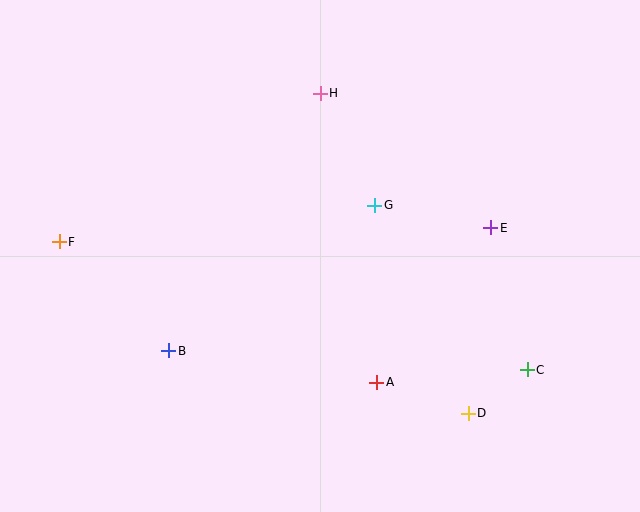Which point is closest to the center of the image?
Point G at (375, 205) is closest to the center.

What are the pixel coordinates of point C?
Point C is at (527, 370).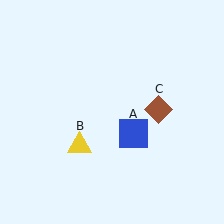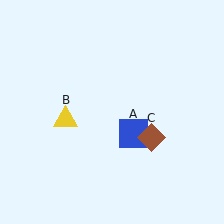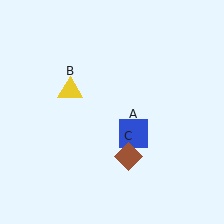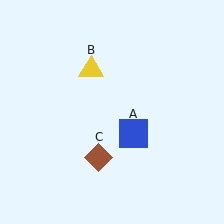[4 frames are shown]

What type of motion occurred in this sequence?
The yellow triangle (object B), brown diamond (object C) rotated clockwise around the center of the scene.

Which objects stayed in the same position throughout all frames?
Blue square (object A) remained stationary.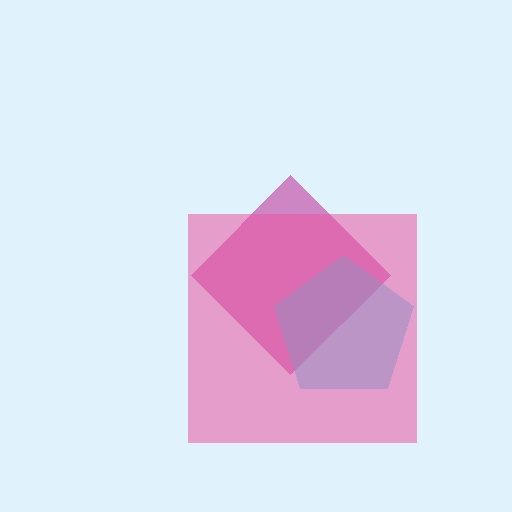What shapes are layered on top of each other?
The layered shapes are: a magenta diamond, a cyan pentagon, a pink square.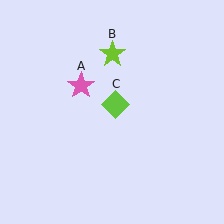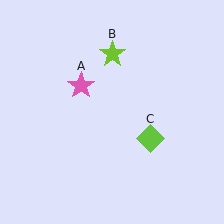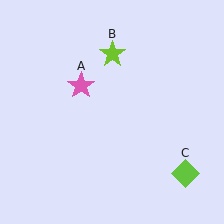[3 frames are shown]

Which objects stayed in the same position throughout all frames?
Pink star (object A) and lime star (object B) remained stationary.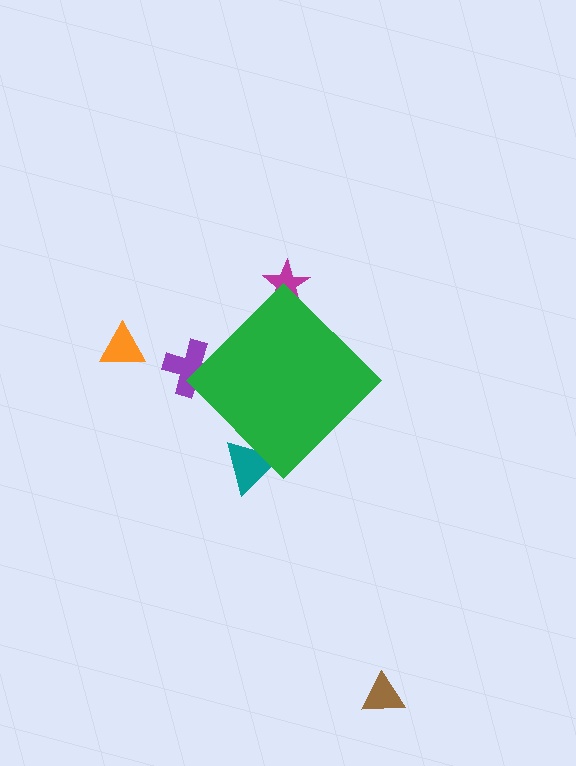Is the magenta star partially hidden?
Yes, the magenta star is partially hidden behind the green diamond.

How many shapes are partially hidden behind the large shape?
3 shapes are partially hidden.